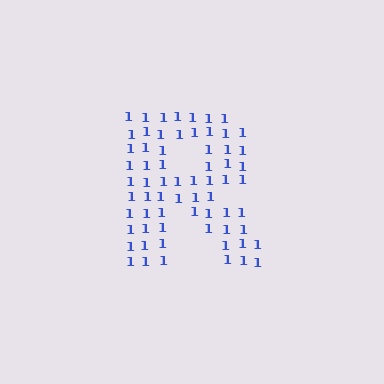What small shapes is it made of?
It is made of small digit 1's.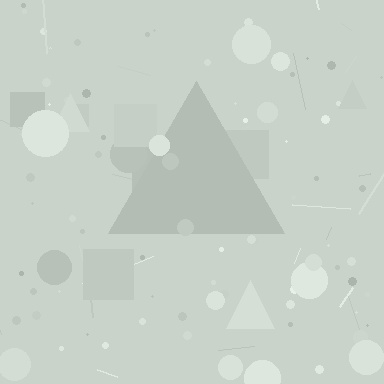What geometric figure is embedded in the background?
A triangle is embedded in the background.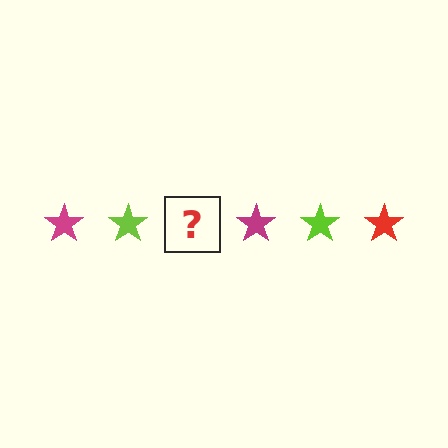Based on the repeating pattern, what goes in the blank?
The blank should be a red star.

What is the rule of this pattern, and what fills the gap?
The rule is that the pattern cycles through magenta, lime, red stars. The gap should be filled with a red star.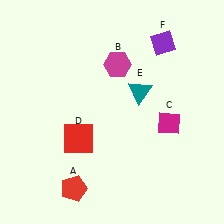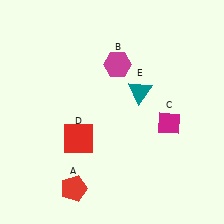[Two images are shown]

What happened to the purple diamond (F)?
The purple diamond (F) was removed in Image 2. It was in the top-right area of Image 1.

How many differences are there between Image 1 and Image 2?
There is 1 difference between the two images.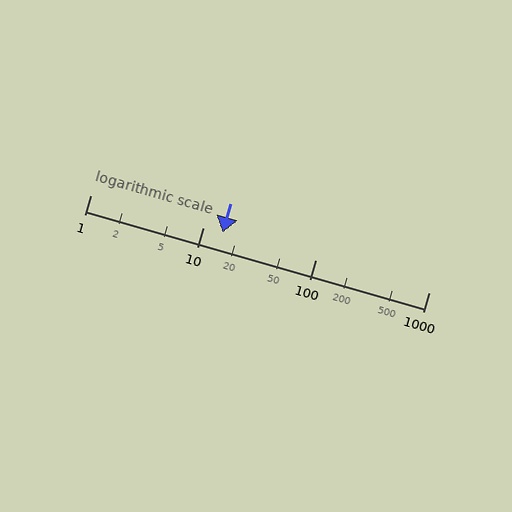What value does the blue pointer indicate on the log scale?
The pointer indicates approximately 15.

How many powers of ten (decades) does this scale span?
The scale spans 3 decades, from 1 to 1000.